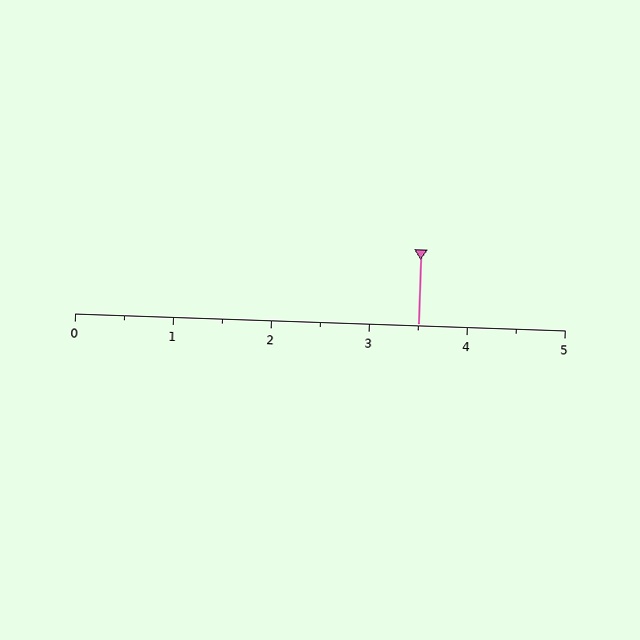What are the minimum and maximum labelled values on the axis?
The axis runs from 0 to 5.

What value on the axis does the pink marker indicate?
The marker indicates approximately 3.5.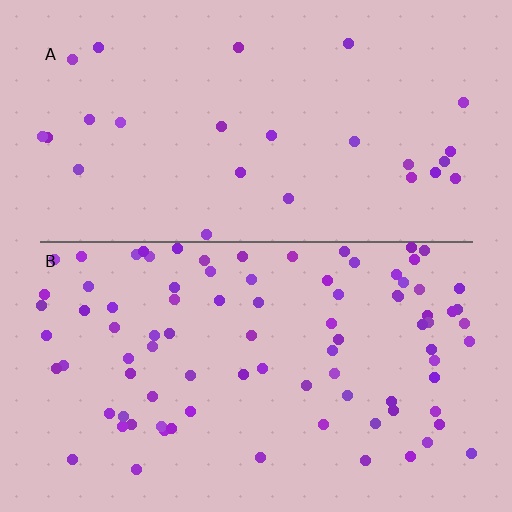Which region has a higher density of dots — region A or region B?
B (the bottom).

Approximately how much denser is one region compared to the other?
Approximately 3.3× — region B over region A.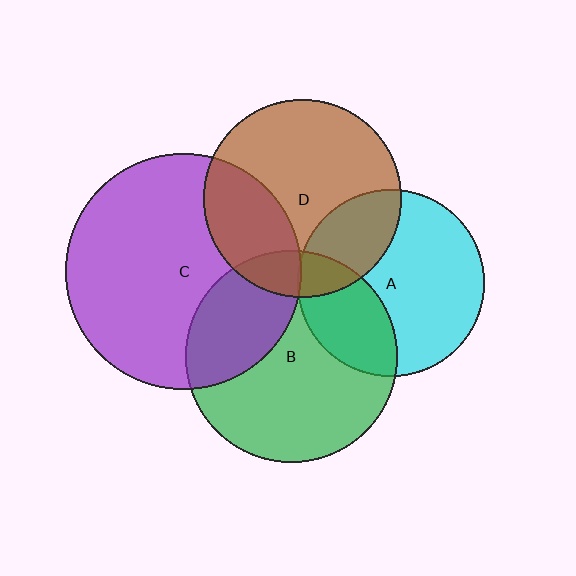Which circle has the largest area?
Circle C (purple).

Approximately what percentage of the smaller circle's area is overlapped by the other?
Approximately 5%.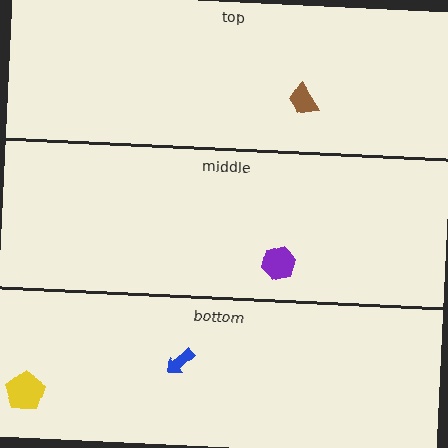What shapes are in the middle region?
The purple hexagon.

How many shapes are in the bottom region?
2.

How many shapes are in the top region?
1.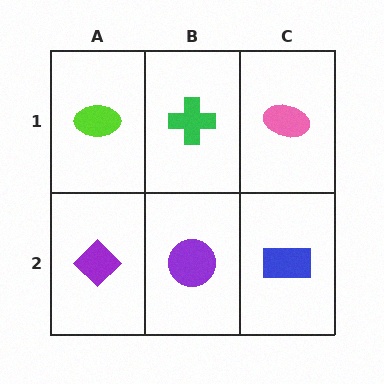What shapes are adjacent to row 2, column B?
A green cross (row 1, column B), a purple diamond (row 2, column A), a blue rectangle (row 2, column C).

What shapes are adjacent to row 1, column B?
A purple circle (row 2, column B), a lime ellipse (row 1, column A), a pink ellipse (row 1, column C).